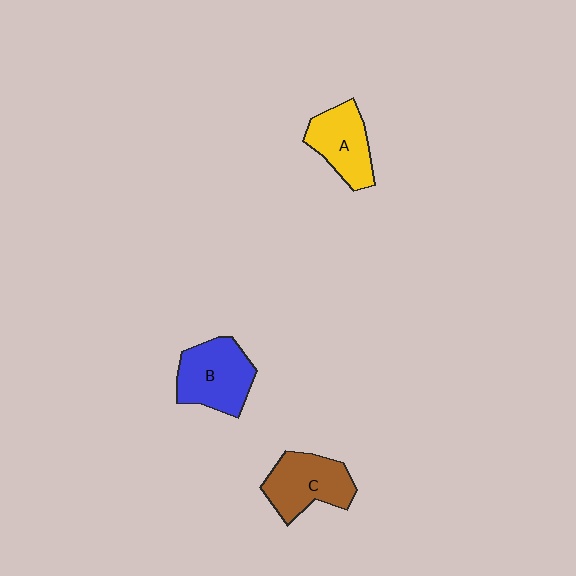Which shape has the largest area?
Shape B (blue).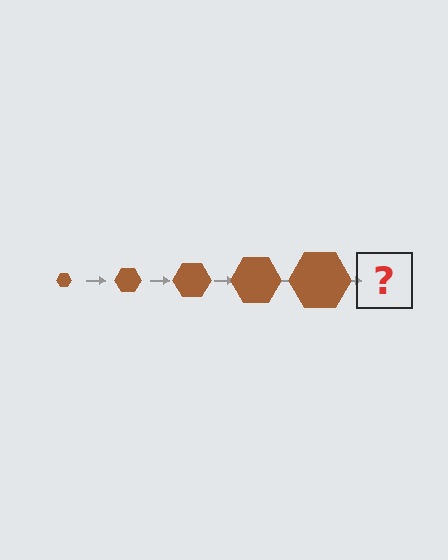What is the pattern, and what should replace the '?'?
The pattern is that the hexagon gets progressively larger each step. The '?' should be a brown hexagon, larger than the previous one.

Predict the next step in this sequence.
The next step is a brown hexagon, larger than the previous one.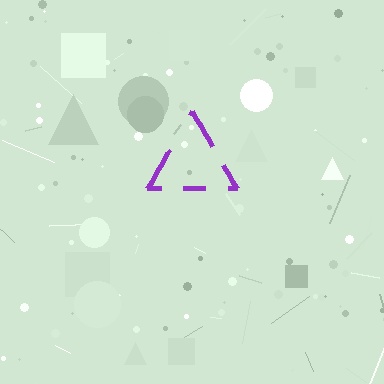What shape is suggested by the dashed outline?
The dashed outline suggests a triangle.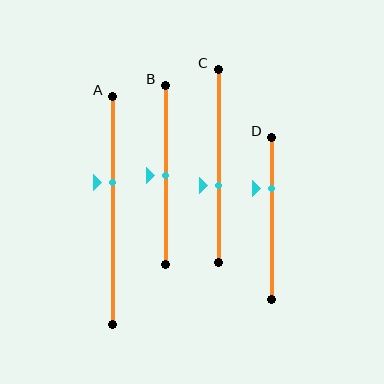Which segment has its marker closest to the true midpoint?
Segment B has its marker closest to the true midpoint.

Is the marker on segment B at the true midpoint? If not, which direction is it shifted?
Yes, the marker on segment B is at the true midpoint.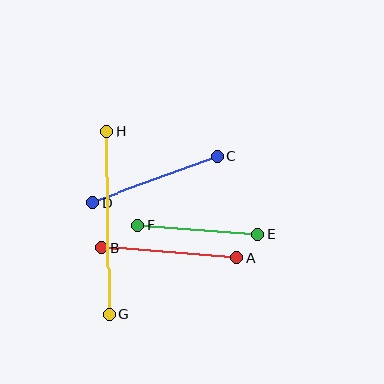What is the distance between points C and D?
The distance is approximately 132 pixels.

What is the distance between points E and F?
The distance is approximately 121 pixels.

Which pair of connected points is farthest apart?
Points G and H are farthest apart.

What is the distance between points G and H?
The distance is approximately 183 pixels.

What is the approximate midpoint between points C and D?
The midpoint is at approximately (155, 179) pixels.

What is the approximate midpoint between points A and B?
The midpoint is at approximately (169, 252) pixels.